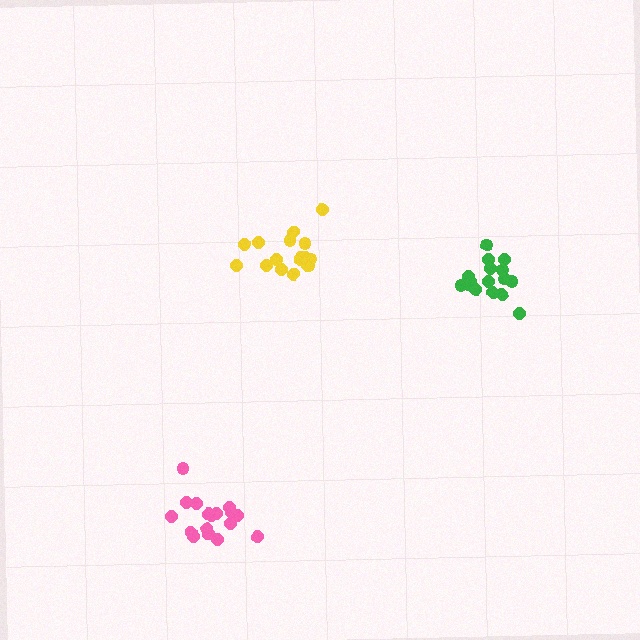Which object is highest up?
The yellow cluster is topmost.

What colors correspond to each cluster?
The clusters are colored: green, pink, yellow.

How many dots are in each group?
Group 1: 16 dots, Group 2: 17 dots, Group 3: 17 dots (50 total).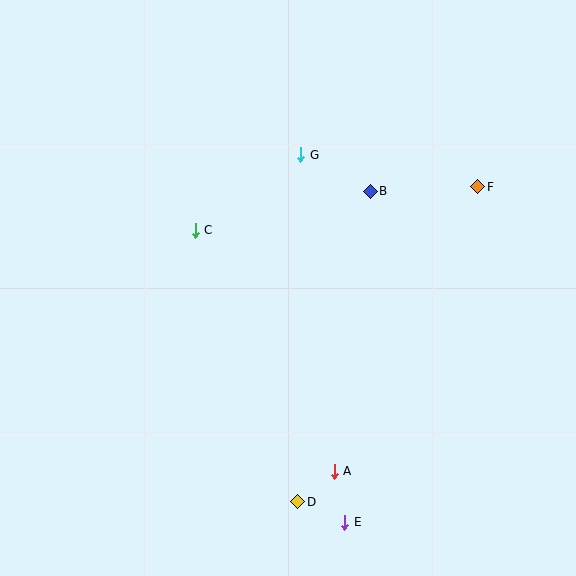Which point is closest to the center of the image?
Point C at (195, 230) is closest to the center.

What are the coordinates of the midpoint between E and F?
The midpoint between E and F is at (411, 355).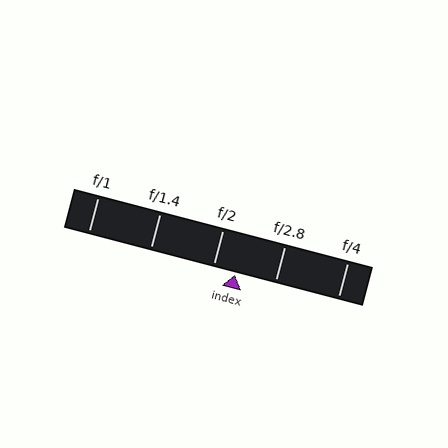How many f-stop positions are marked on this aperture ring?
There are 5 f-stop positions marked.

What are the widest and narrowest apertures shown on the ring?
The widest aperture shown is f/1 and the narrowest is f/4.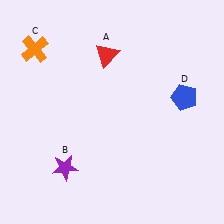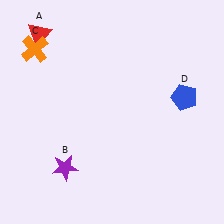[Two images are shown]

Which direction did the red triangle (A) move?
The red triangle (A) moved left.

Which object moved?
The red triangle (A) moved left.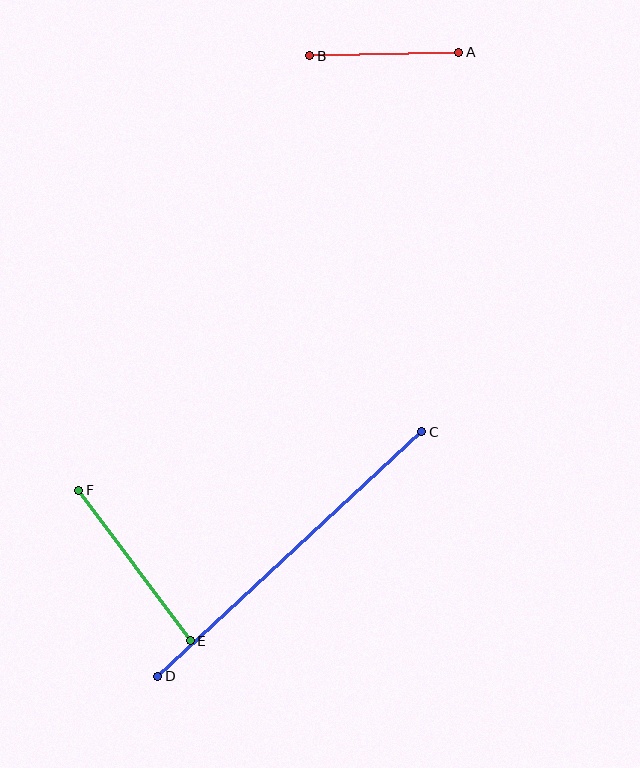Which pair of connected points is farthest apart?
Points C and D are farthest apart.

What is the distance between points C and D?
The distance is approximately 360 pixels.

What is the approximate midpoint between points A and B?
The midpoint is at approximately (384, 54) pixels.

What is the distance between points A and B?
The distance is approximately 149 pixels.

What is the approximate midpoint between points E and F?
The midpoint is at approximately (135, 566) pixels.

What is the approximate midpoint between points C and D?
The midpoint is at approximately (290, 554) pixels.